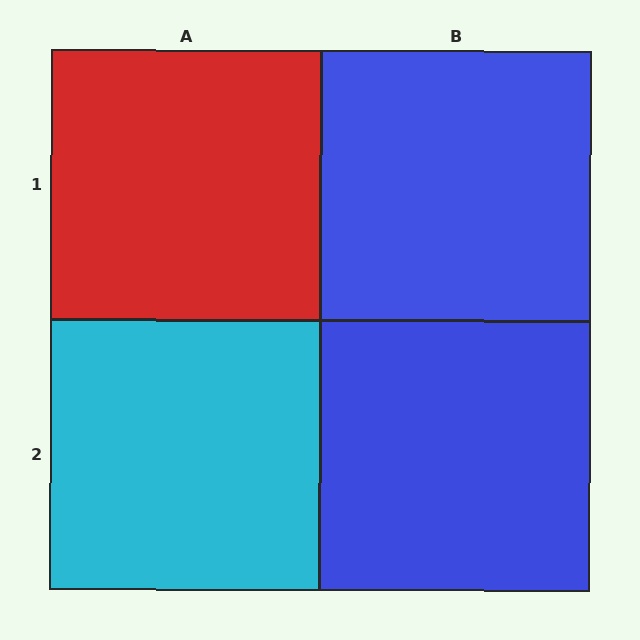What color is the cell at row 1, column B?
Blue.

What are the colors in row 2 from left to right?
Cyan, blue.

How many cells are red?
1 cell is red.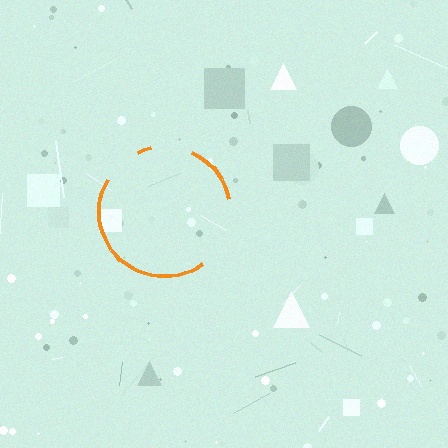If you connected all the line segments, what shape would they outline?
They would outline a circle.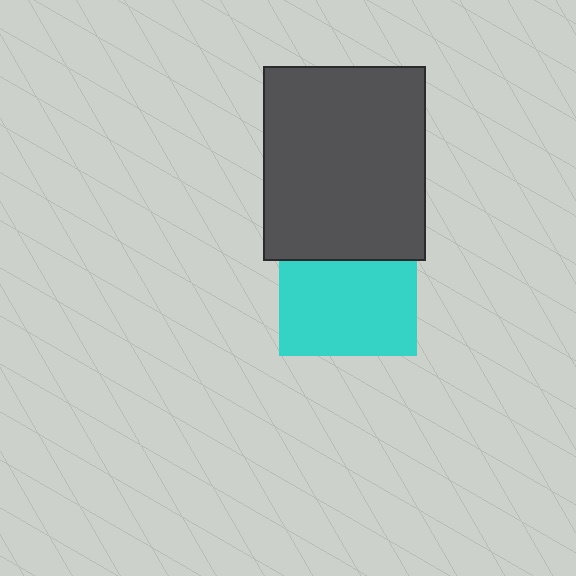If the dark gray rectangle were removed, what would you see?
You would see the complete cyan square.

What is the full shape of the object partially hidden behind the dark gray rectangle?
The partially hidden object is a cyan square.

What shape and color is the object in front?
The object in front is a dark gray rectangle.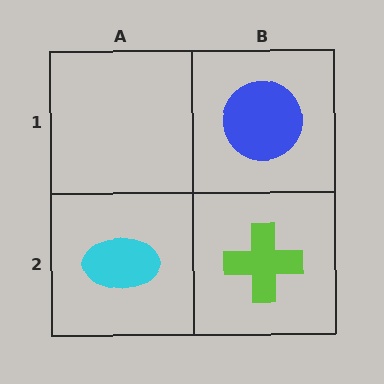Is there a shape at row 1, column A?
No, that cell is empty.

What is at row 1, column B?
A blue circle.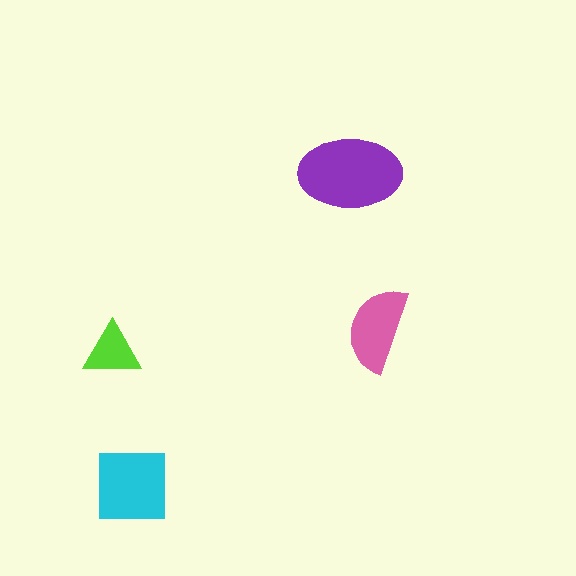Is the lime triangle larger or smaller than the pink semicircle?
Smaller.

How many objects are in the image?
There are 4 objects in the image.